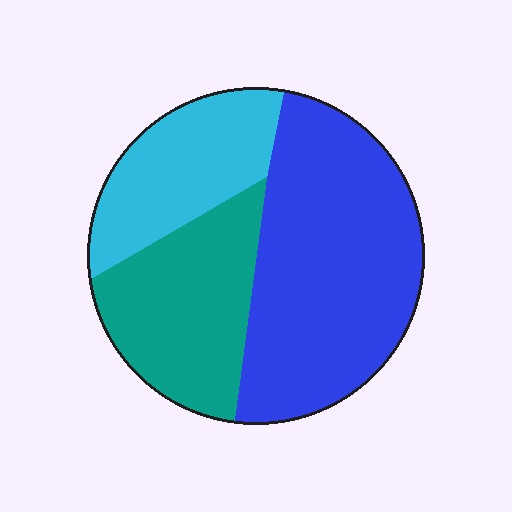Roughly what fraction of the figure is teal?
Teal takes up about one quarter (1/4) of the figure.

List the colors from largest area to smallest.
From largest to smallest: blue, teal, cyan.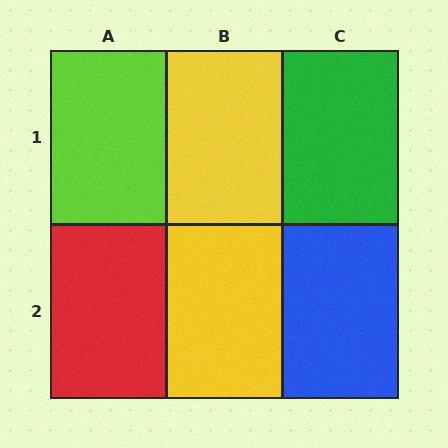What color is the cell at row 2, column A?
Red.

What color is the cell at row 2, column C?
Blue.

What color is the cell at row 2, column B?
Yellow.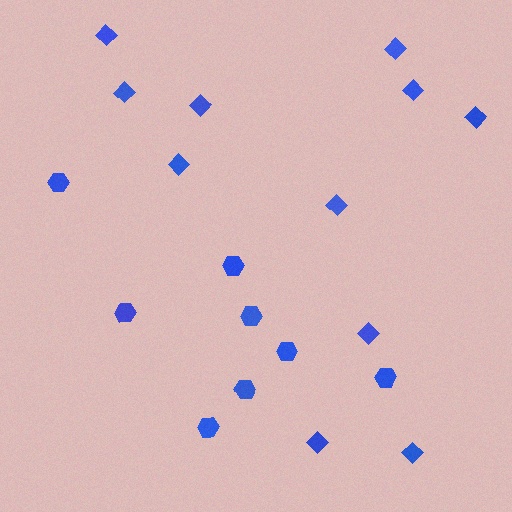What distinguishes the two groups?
There are 2 groups: one group of diamonds (11) and one group of hexagons (8).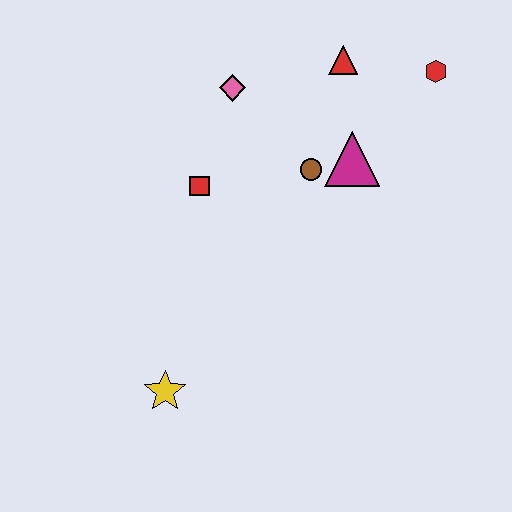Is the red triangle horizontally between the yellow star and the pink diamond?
No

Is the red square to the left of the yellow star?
No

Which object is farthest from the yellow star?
The red hexagon is farthest from the yellow star.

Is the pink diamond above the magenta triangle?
Yes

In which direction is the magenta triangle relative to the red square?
The magenta triangle is to the right of the red square.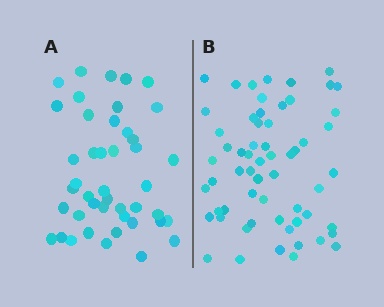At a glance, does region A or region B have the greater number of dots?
Region B (the right region) has more dots.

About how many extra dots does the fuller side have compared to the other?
Region B has approximately 15 more dots than region A.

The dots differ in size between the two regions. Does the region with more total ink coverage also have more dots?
No. Region A has more total ink coverage because its dots are larger, but region B actually contains more individual dots. Total area can be misleading — the number of items is what matters here.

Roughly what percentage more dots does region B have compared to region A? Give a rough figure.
About 35% more.